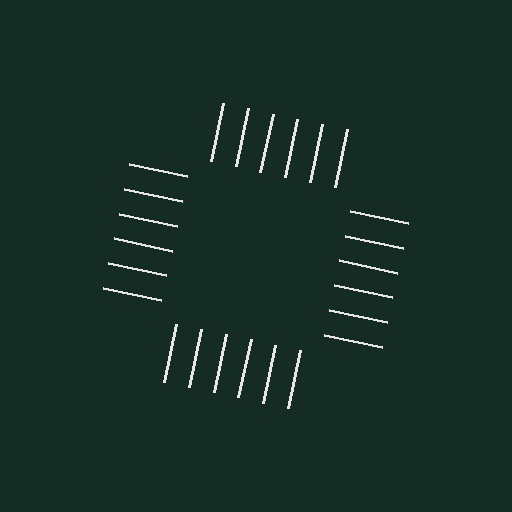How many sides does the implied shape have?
4 sides — the line-ends trace a square.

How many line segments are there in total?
24 — 6 along each of the 4 edges.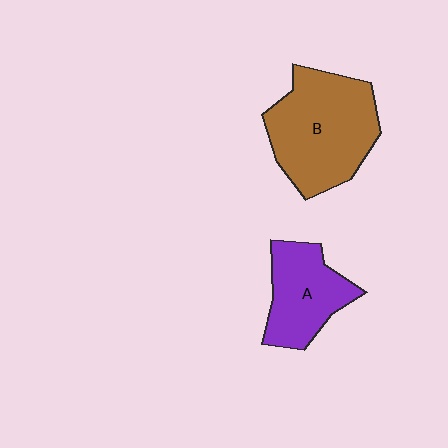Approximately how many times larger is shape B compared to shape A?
Approximately 1.6 times.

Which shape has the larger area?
Shape B (brown).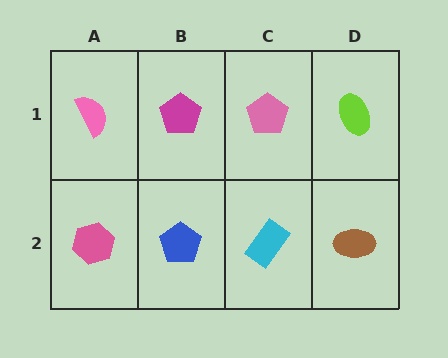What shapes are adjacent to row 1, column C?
A cyan rectangle (row 2, column C), a magenta pentagon (row 1, column B), a lime ellipse (row 1, column D).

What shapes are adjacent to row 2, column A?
A pink semicircle (row 1, column A), a blue pentagon (row 2, column B).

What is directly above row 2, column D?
A lime ellipse.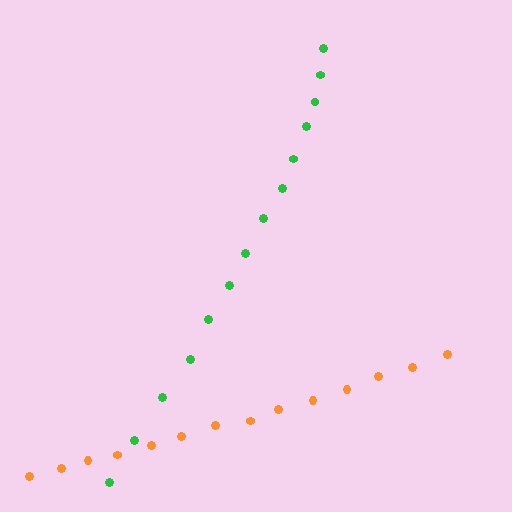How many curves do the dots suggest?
There are 2 distinct paths.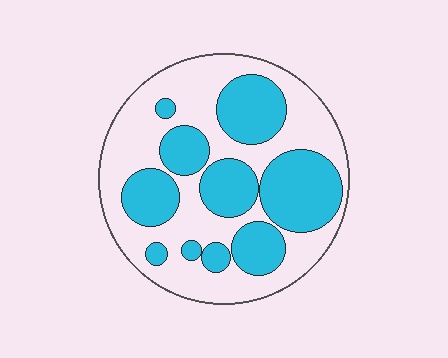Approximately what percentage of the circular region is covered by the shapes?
Approximately 45%.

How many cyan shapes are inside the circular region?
10.